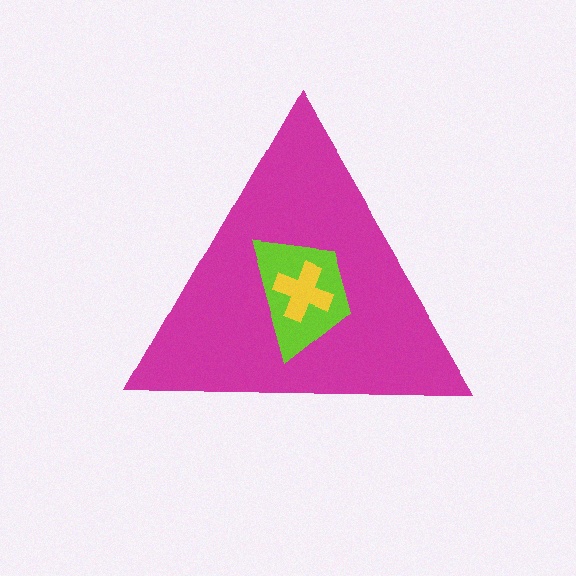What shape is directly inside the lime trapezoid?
The yellow cross.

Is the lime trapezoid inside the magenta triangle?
Yes.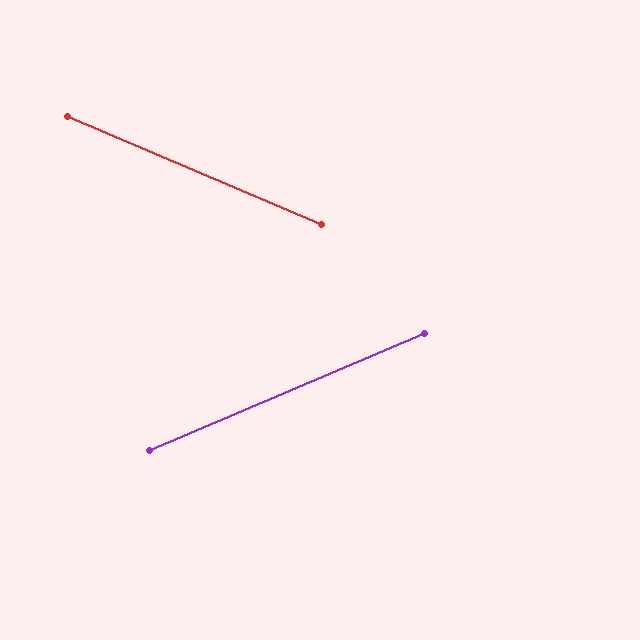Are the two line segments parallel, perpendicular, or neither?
Neither parallel nor perpendicular — they differ by about 46°.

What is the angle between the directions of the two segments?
Approximately 46 degrees.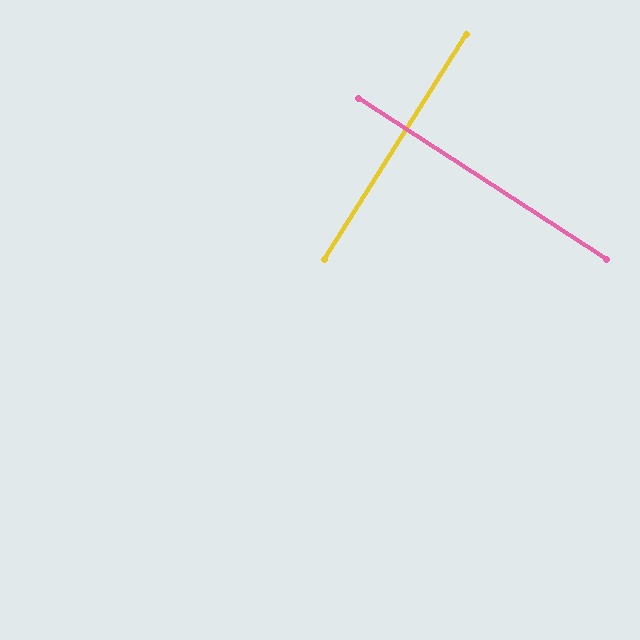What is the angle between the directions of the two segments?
Approximately 89 degrees.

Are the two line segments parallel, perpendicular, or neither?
Perpendicular — they meet at approximately 89°.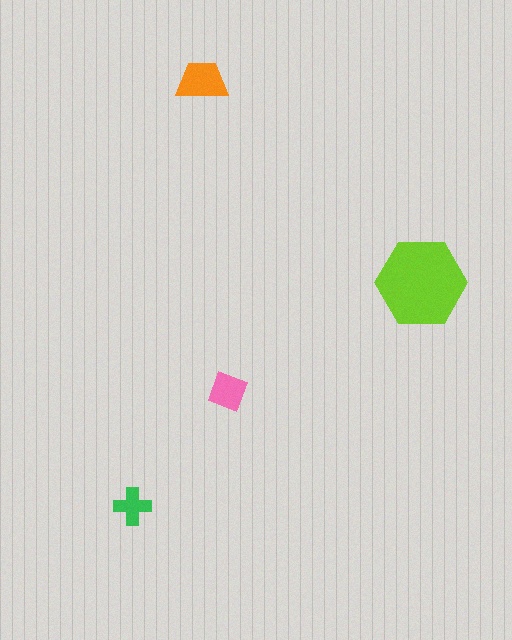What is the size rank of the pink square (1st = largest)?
3rd.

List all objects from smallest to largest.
The green cross, the pink square, the orange trapezoid, the lime hexagon.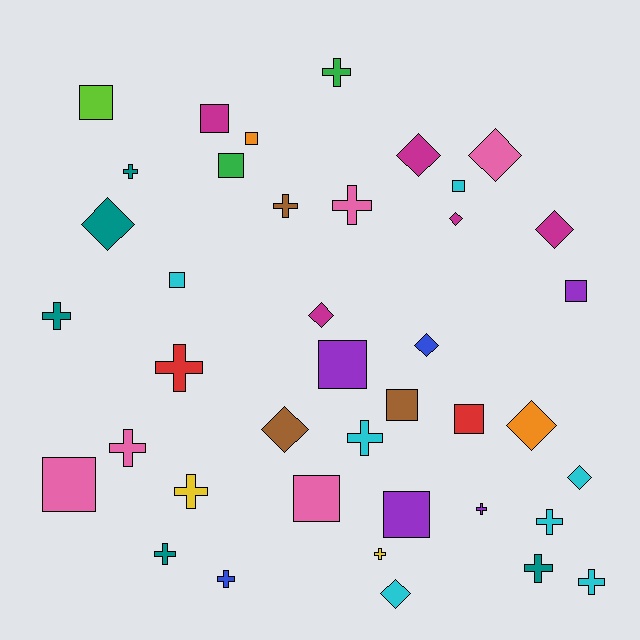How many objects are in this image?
There are 40 objects.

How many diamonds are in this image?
There are 11 diamonds.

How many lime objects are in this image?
There is 1 lime object.